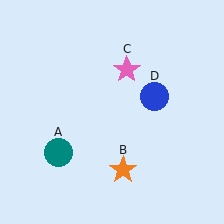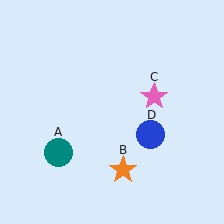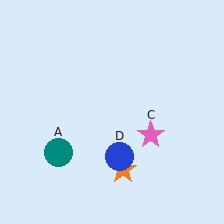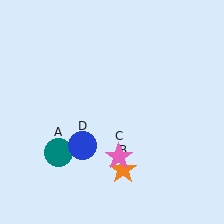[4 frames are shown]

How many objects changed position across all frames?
2 objects changed position: pink star (object C), blue circle (object D).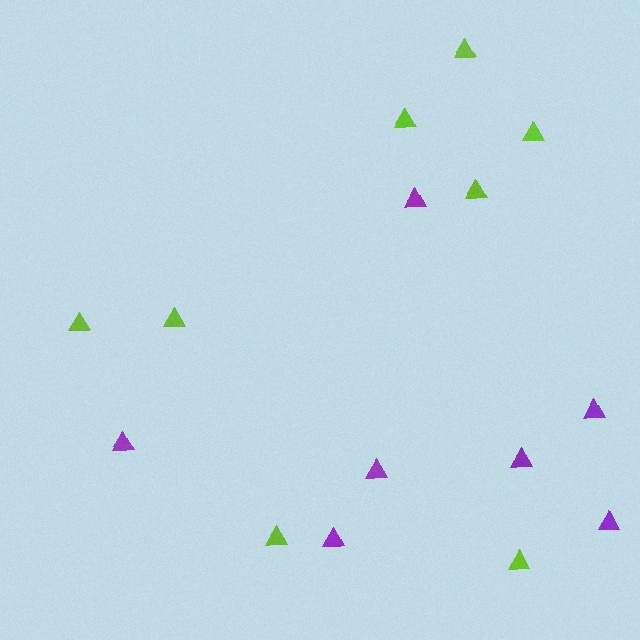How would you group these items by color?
There are 2 groups: one group of lime triangles (8) and one group of purple triangles (7).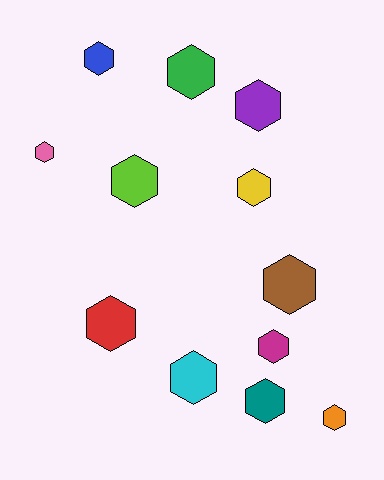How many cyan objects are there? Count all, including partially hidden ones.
There is 1 cyan object.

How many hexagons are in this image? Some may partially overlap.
There are 12 hexagons.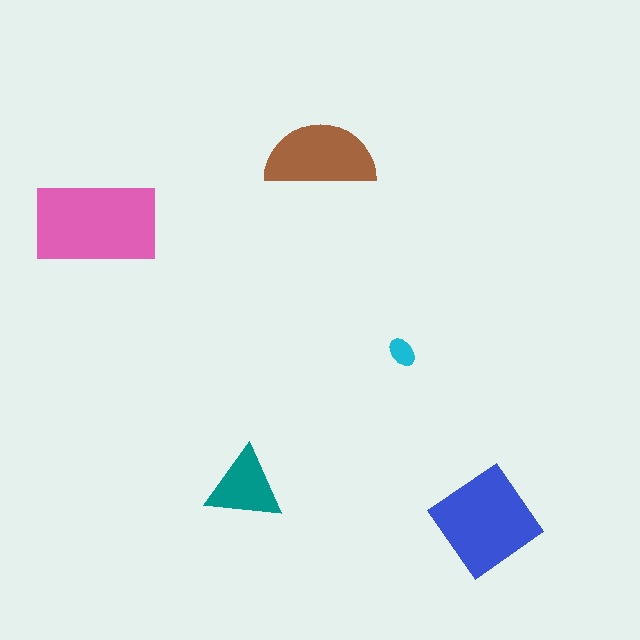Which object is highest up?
The brown semicircle is topmost.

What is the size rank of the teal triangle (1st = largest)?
4th.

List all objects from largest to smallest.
The pink rectangle, the blue diamond, the brown semicircle, the teal triangle, the cyan ellipse.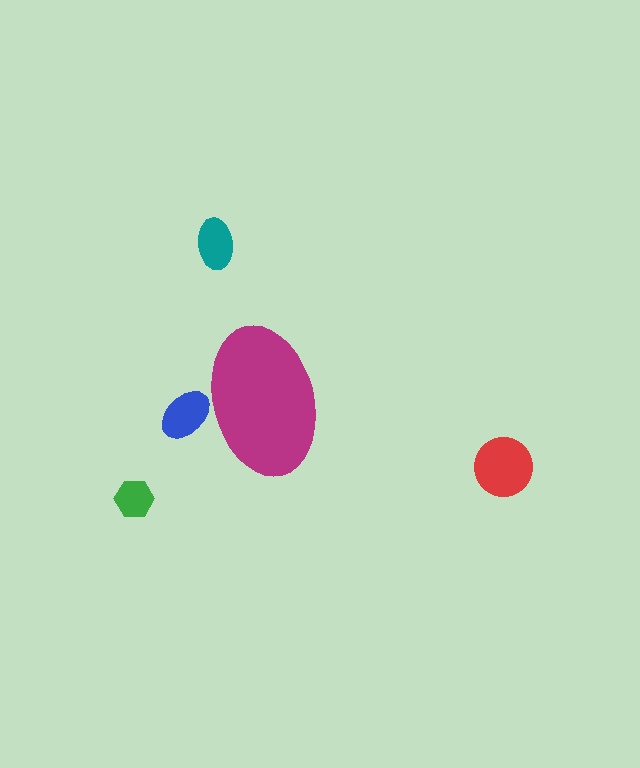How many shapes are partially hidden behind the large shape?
1 shape is partially hidden.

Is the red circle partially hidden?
No, the red circle is fully visible.